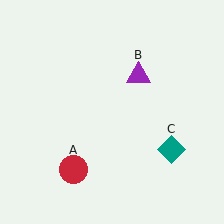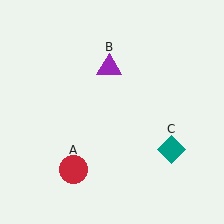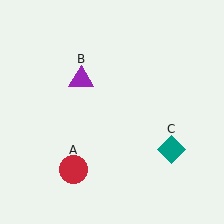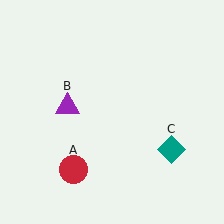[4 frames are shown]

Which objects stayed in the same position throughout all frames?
Red circle (object A) and teal diamond (object C) remained stationary.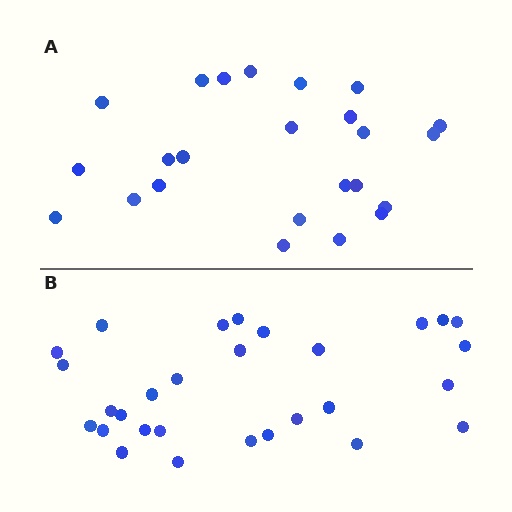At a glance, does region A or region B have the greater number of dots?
Region B (the bottom region) has more dots.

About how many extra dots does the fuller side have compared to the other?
Region B has about 5 more dots than region A.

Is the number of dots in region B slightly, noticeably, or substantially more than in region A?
Region B has only slightly more — the two regions are fairly close. The ratio is roughly 1.2 to 1.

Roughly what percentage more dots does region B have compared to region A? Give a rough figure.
About 20% more.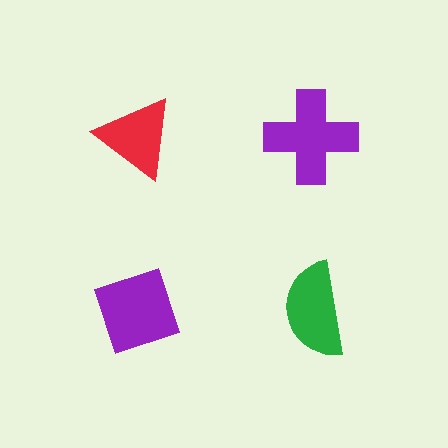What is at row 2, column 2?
A green semicircle.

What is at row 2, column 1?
A purple diamond.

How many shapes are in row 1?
2 shapes.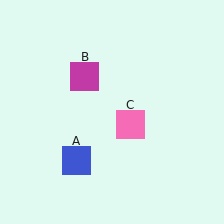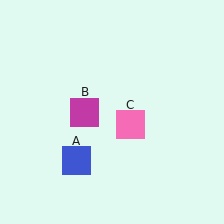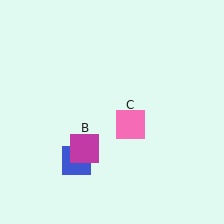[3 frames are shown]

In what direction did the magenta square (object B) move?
The magenta square (object B) moved down.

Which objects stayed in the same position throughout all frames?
Blue square (object A) and pink square (object C) remained stationary.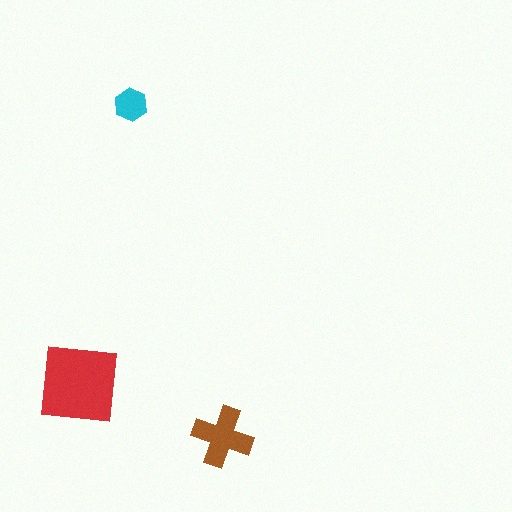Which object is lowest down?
The brown cross is bottommost.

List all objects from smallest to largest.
The cyan hexagon, the brown cross, the red square.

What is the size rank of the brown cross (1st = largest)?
2nd.